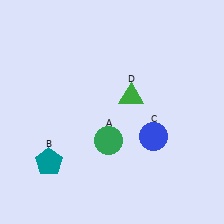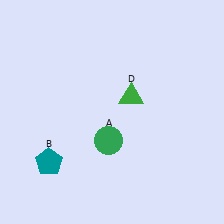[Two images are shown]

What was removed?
The blue circle (C) was removed in Image 2.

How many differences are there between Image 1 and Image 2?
There is 1 difference between the two images.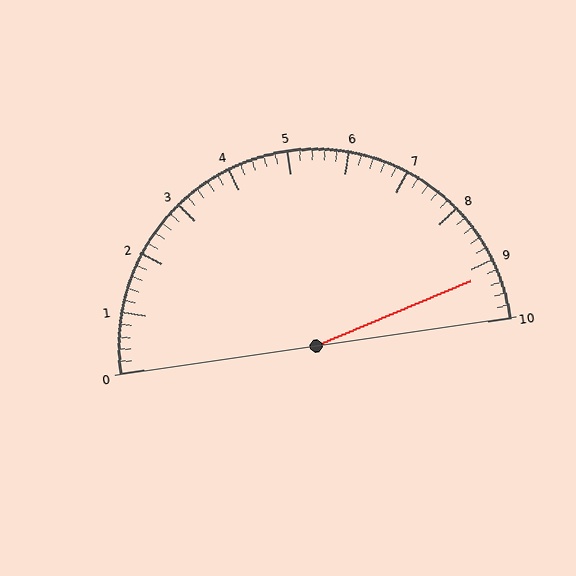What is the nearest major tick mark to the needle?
The nearest major tick mark is 9.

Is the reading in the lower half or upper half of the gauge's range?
The reading is in the upper half of the range (0 to 10).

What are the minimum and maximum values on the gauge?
The gauge ranges from 0 to 10.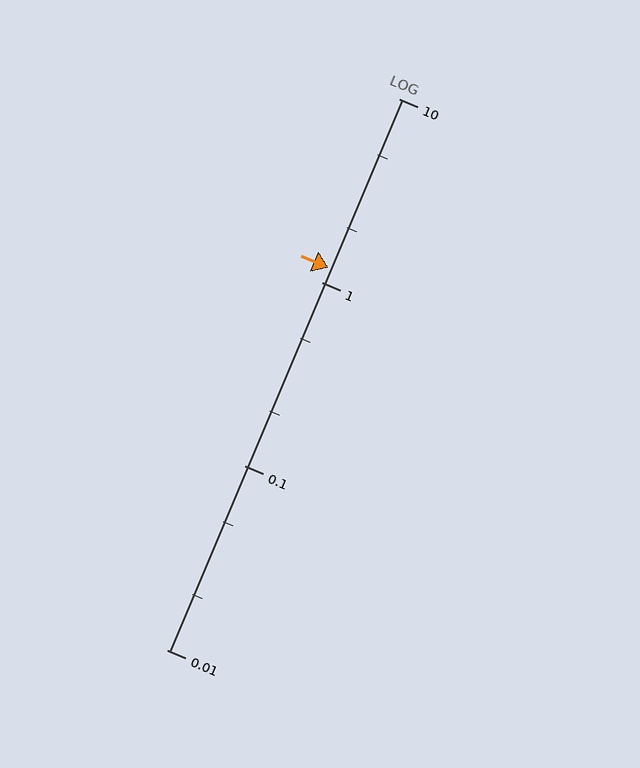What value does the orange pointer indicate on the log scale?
The pointer indicates approximately 1.2.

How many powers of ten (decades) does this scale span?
The scale spans 3 decades, from 0.01 to 10.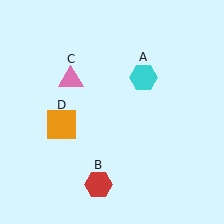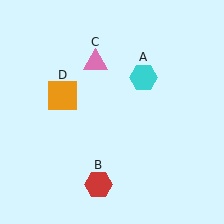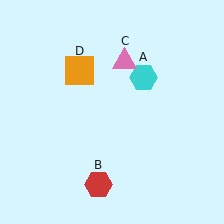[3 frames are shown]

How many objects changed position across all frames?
2 objects changed position: pink triangle (object C), orange square (object D).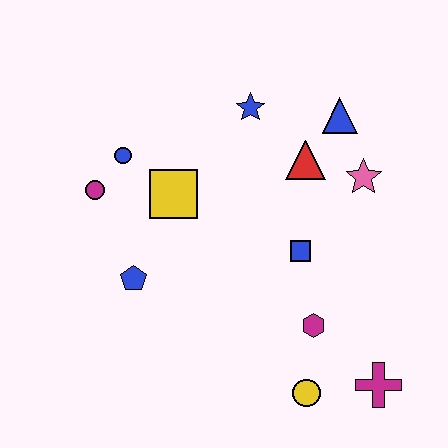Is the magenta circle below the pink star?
Yes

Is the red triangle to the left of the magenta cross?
Yes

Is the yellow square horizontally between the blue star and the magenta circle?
Yes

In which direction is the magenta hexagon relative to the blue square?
The magenta hexagon is below the blue square.